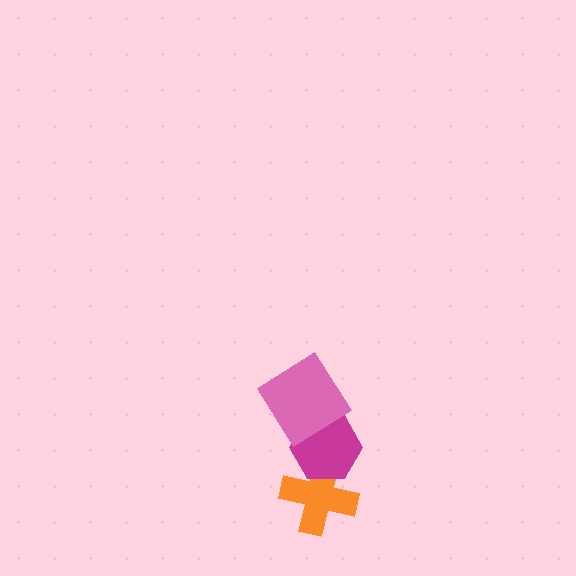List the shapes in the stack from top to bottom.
From top to bottom: the pink diamond, the magenta hexagon, the orange cross.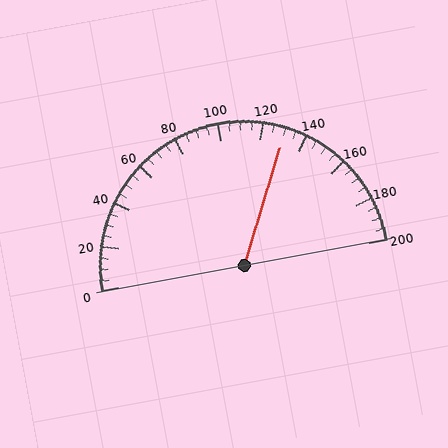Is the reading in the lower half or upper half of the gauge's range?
The reading is in the upper half of the range (0 to 200).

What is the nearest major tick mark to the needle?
The nearest major tick mark is 120.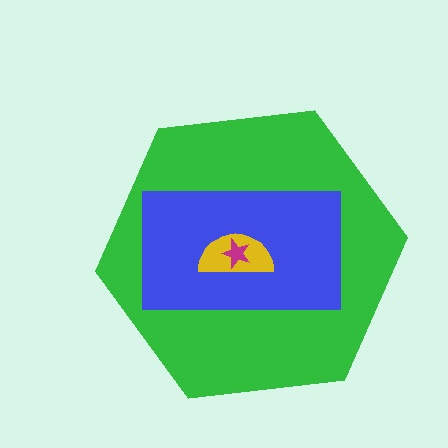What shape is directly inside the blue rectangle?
The yellow semicircle.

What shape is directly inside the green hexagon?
The blue rectangle.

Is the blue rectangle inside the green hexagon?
Yes.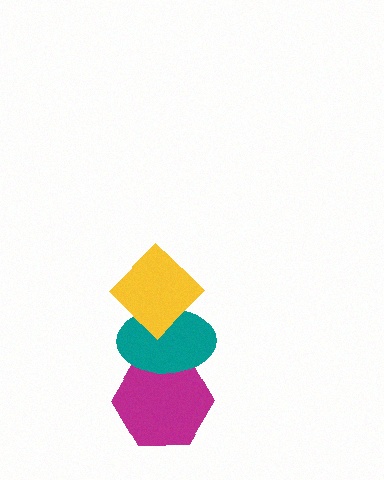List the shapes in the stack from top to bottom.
From top to bottom: the yellow diamond, the teal ellipse, the magenta hexagon.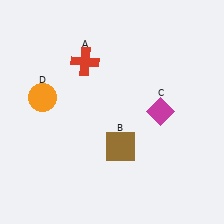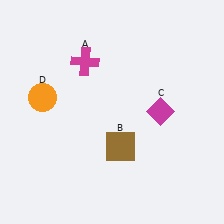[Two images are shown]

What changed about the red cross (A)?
In Image 1, A is red. In Image 2, it changed to magenta.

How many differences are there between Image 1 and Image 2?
There is 1 difference between the two images.